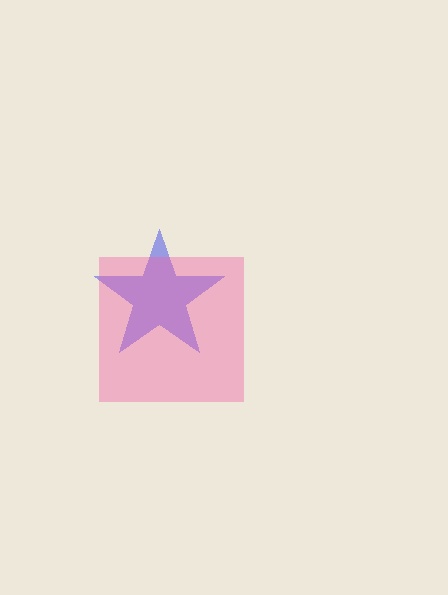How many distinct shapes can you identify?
There are 2 distinct shapes: a blue star, a pink square.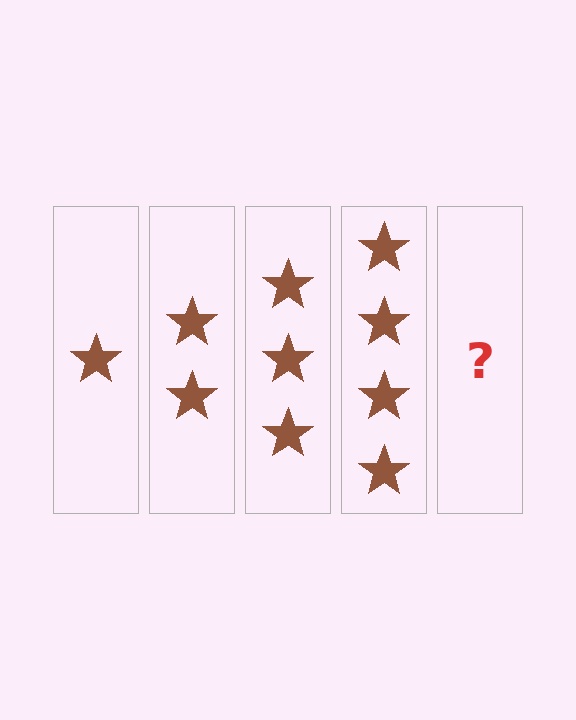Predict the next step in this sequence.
The next step is 5 stars.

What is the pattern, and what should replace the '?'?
The pattern is that each step adds one more star. The '?' should be 5 stars.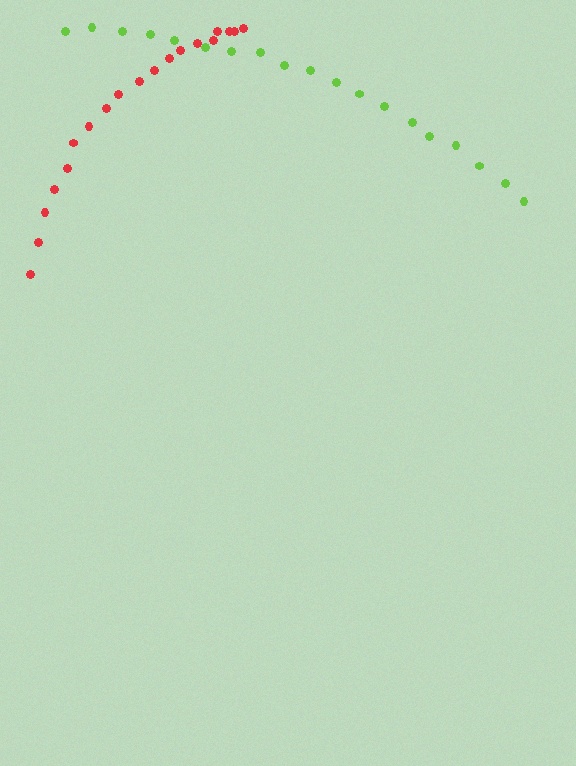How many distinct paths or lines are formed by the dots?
There are 2 distinct paths.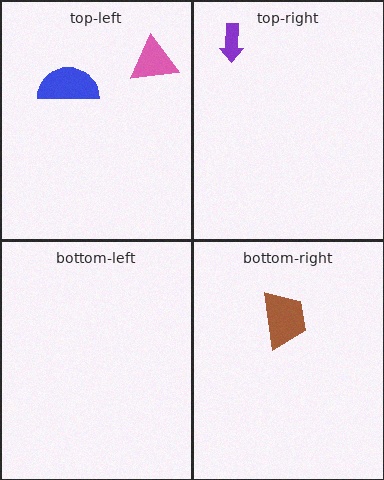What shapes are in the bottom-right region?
The brown trapezoid.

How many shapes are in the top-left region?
2.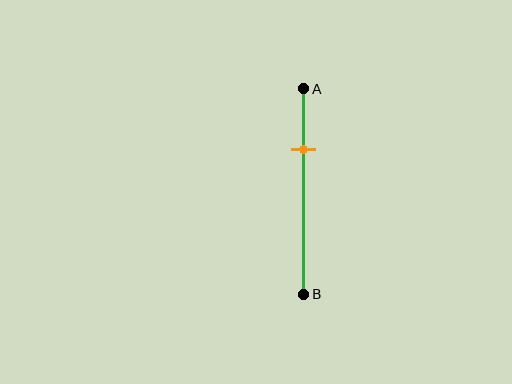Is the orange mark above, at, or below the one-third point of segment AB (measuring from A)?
The orange mark is above the one-third point of segment AB.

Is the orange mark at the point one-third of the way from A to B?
No, the mark is at about 30% from A, not at the 33% one-third point.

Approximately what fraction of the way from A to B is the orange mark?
The orange mark is approximately 30% of the way from A to B.